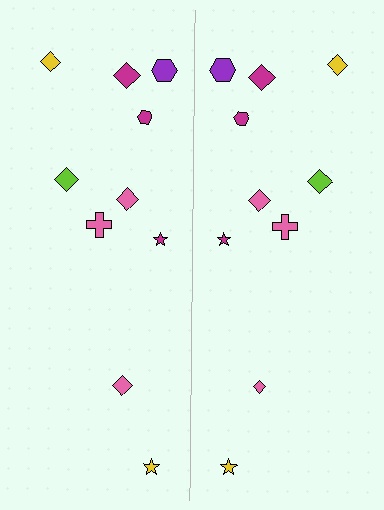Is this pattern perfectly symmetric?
No, the pattern is not perfectly symmetric. The pink diamond on the right side has a different size than its mirror counterpart.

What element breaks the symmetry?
The pink diamond on the right side has a different size than its mirror counterpart.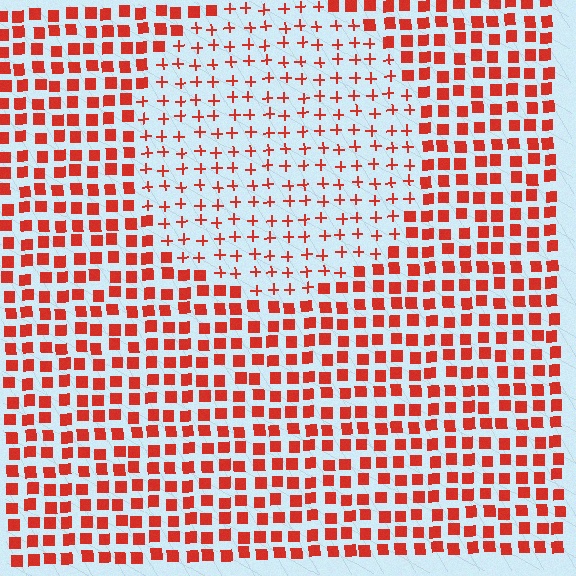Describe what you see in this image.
The image is filled with small red elements arranged in a uniform grid. A circle-shaped region contains plus signs, while the surrounding area contains squares. The boundary is defined purely by the change in element shape.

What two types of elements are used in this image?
The image uses plus signs inside the circle region and squares outside it.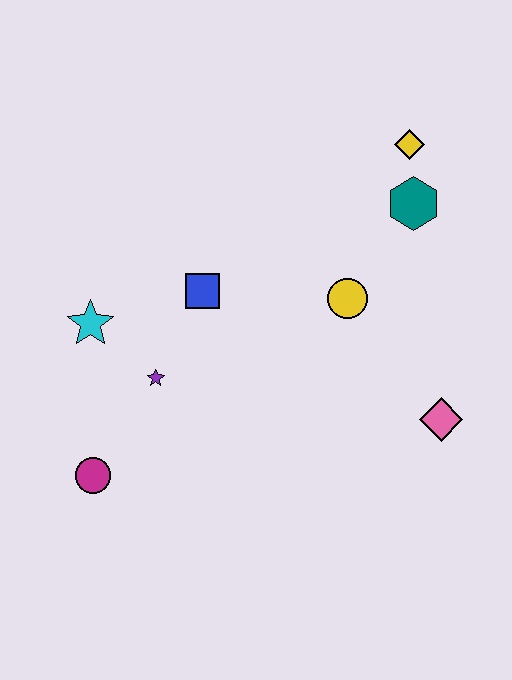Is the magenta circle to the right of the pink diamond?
No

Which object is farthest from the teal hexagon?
The magenta circle is farthest from the teal hexagon.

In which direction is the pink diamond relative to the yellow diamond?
The pink diamond is below the yellow diamond.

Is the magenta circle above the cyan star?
No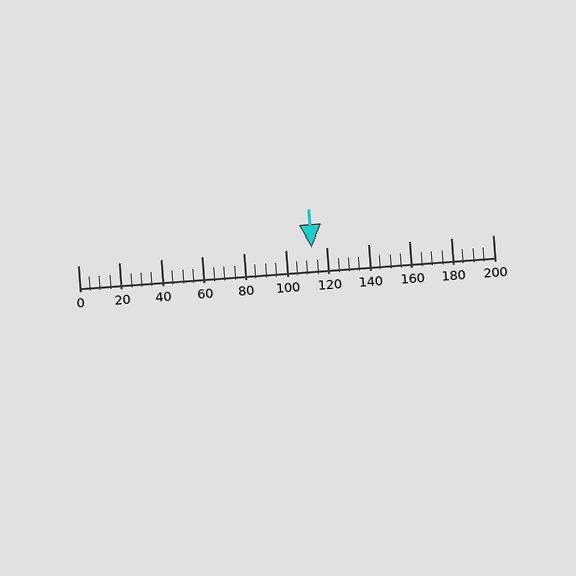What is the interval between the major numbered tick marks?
The major tick marks are spaced 20 units apart.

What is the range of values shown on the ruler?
The ruler shows values from 0 to 200.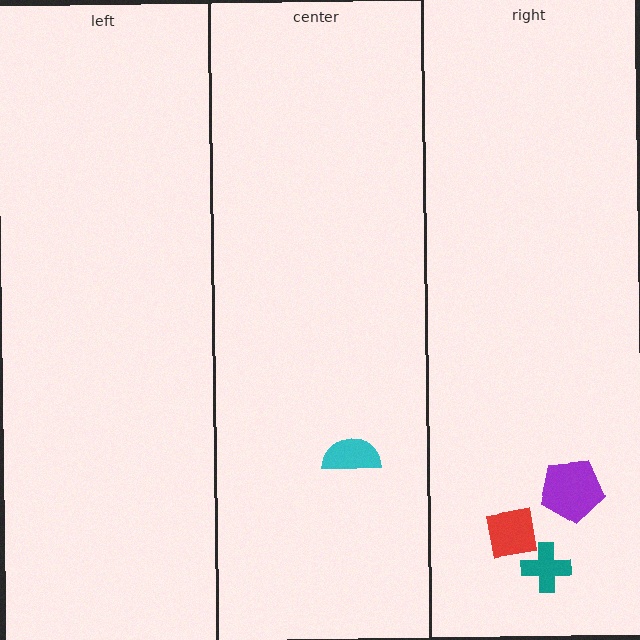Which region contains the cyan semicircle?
The center region.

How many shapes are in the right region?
3.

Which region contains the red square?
The right region.